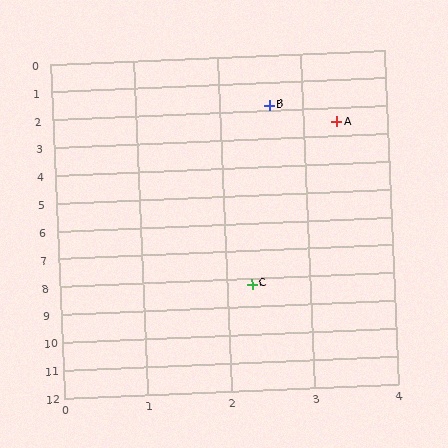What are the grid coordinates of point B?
Point B is at approximately (2.6, 1.8).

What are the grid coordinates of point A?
Point A is at approximately (3.4, 2.5).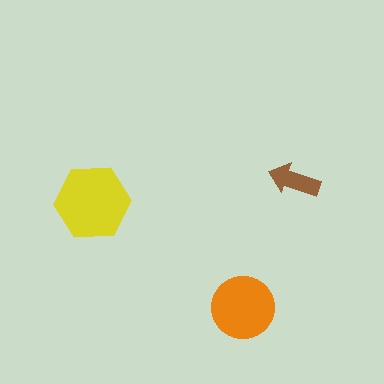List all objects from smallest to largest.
The brown arrow, the orange circle, the yellow hexagon.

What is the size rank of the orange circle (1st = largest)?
2nd.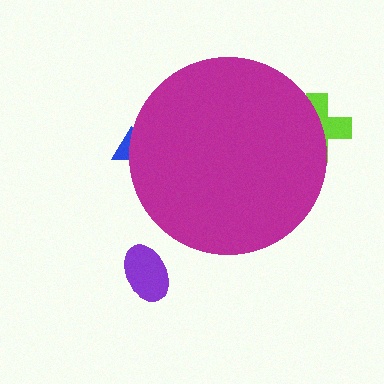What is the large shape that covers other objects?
A magenta circle.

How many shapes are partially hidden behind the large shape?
2 shapes are partially hidden.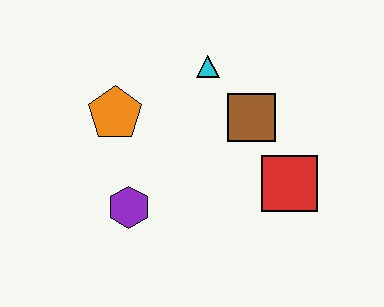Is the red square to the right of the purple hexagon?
Yes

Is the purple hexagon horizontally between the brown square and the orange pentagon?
Yes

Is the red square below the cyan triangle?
Yes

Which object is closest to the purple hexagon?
The orange pentagon is closest to the purple hexagon.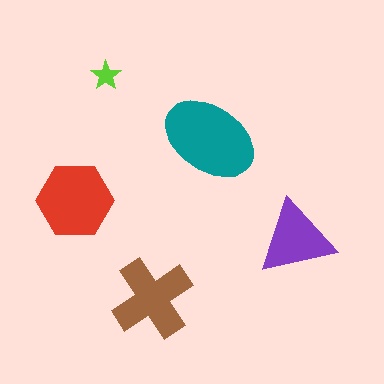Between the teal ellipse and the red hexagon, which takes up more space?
The teal ellipse.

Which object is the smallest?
The lime star.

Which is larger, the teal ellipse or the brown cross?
The teal ellipse.